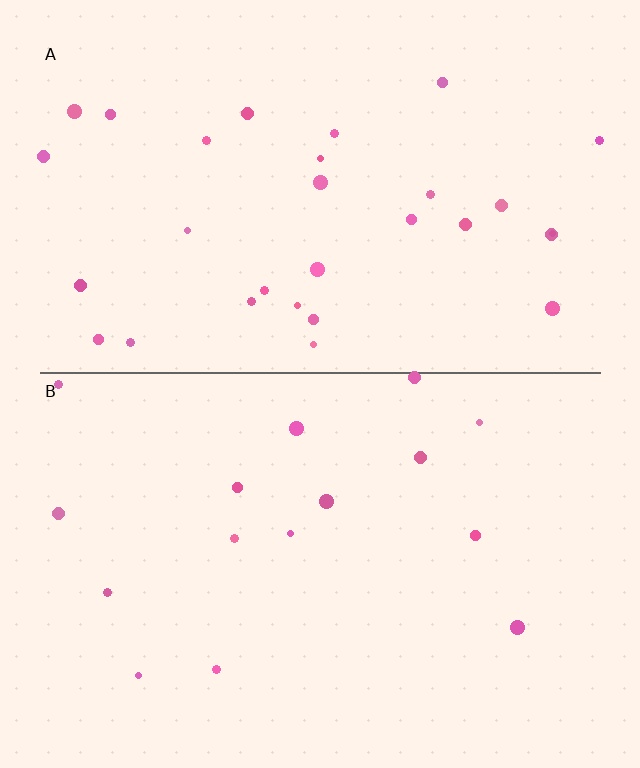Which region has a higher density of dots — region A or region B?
A (the top).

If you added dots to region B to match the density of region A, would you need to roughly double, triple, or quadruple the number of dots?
Approximately double.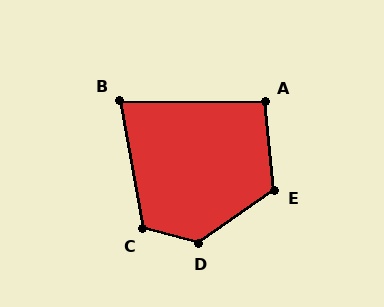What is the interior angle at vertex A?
Approximately 96 degrees (obtuse).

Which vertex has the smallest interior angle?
B, at approximately 80 degrees.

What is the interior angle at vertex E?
Approximately 119 degrees (obtuse).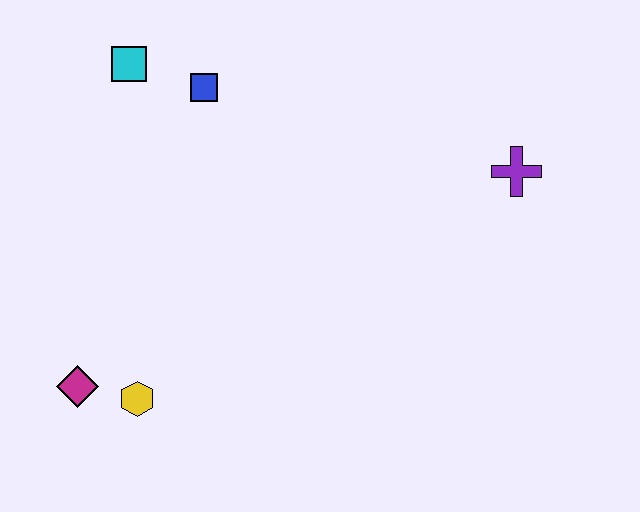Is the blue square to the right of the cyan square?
Yes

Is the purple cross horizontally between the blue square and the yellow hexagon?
No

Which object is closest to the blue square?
The cyan square is closest to the blue square.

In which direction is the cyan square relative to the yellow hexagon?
The cyan square is above the yellow hexagon.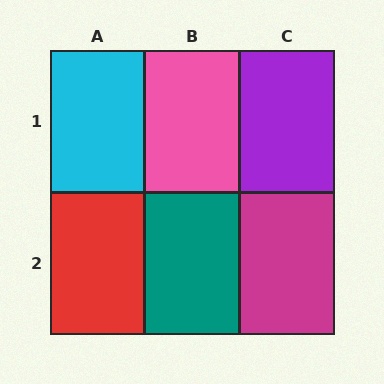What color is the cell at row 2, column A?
Red.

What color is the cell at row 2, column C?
Magenta.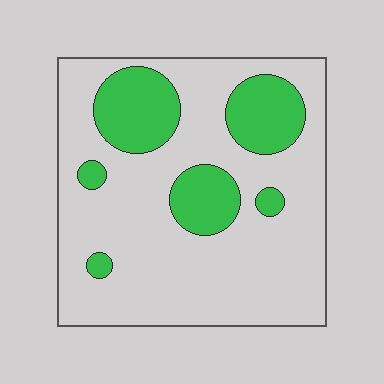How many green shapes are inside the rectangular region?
6.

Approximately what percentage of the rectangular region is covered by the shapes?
Approximately 25%.